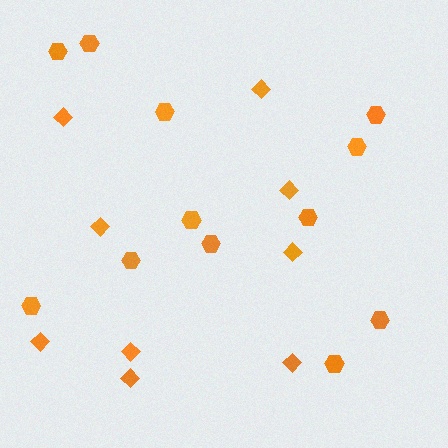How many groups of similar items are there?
There are 2 groups: one group of hexagons (12) and one group of diamonds (9).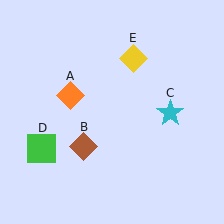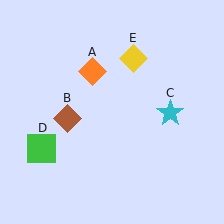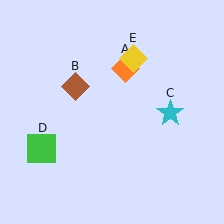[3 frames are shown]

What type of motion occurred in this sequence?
The orange diamond (object A), brown diamond (object B) rotated clockwise around the center of the scene.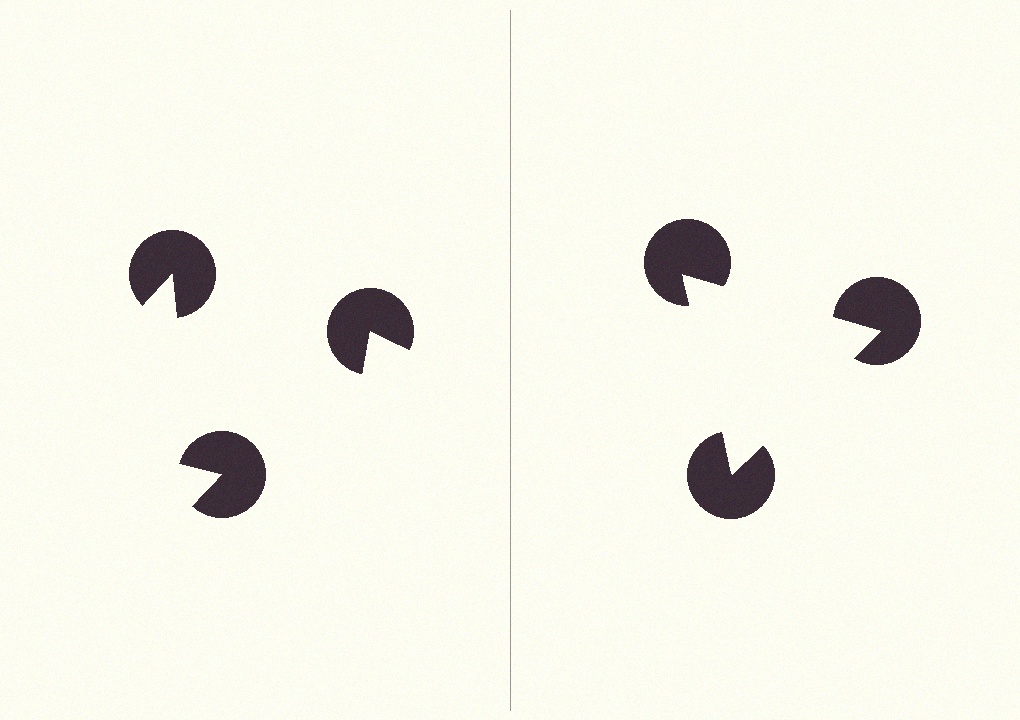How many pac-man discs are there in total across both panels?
6 — 3 on each side.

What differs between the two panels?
The pac-man discs are positioned identically on both sides; only the wedge orientations differ. On the right they align to a triangle; on the left they are misaligned.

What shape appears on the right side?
An illusory triangle.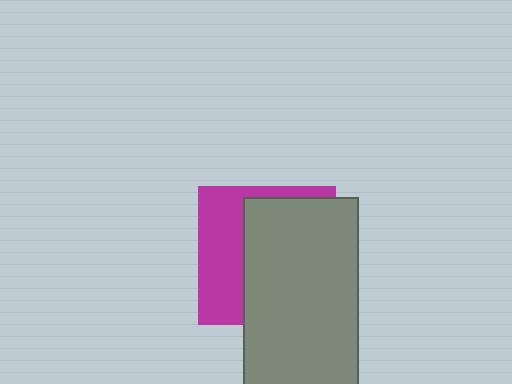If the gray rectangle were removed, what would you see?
You would see the complete magenta square.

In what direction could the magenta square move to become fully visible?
The magenta square could move left. That would shift it out from behind the gray rectangle entirely.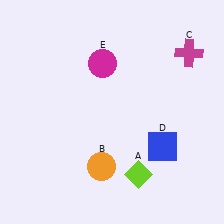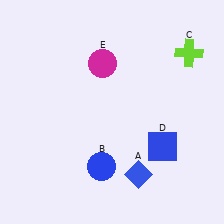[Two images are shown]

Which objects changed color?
A changed from lime to blue. B changed from orange to blue. C changed from magenta to lime.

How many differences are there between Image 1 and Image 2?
There are 3 differences between the two images.